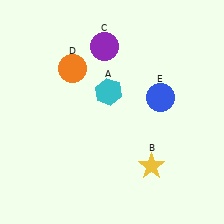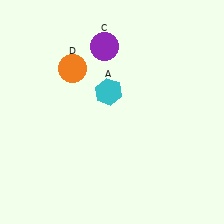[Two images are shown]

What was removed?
The yellow star (B), the blue circle (E) were removed in Image 2.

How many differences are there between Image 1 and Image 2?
There are 2 differences between the two images.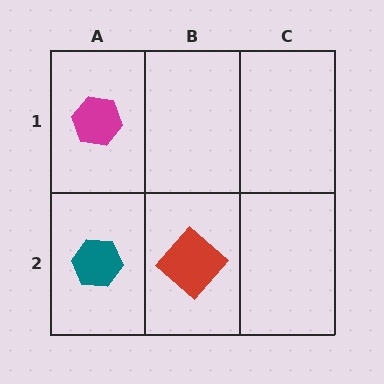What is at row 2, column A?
A teal hexagon.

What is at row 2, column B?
A red diamond.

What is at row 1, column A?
A magenta hexagon.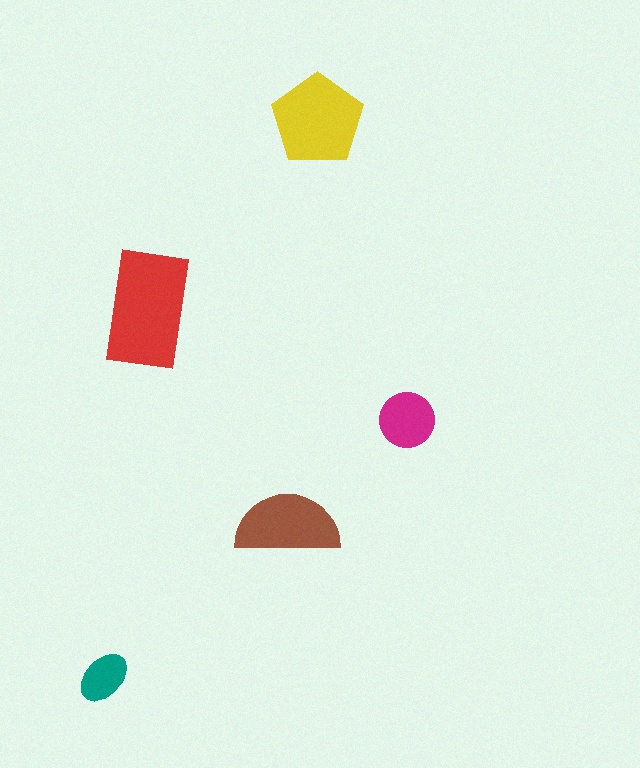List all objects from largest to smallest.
The red rectangle, the yellow pentagon, the brown semicircle, the magenta circle, the teal ellipse.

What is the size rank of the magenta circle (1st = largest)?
4th.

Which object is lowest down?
The teal ellipse is bottommost.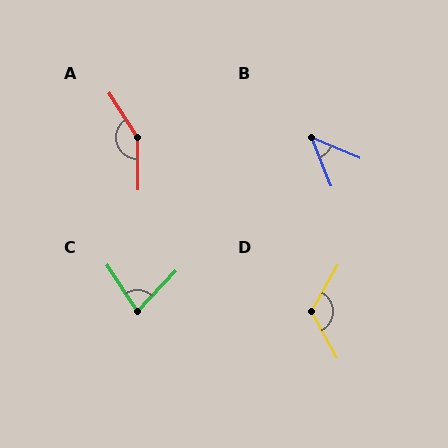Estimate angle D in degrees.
Approximately 121 degrees.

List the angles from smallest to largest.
B (45°), C (77°), D (121°), A (147°).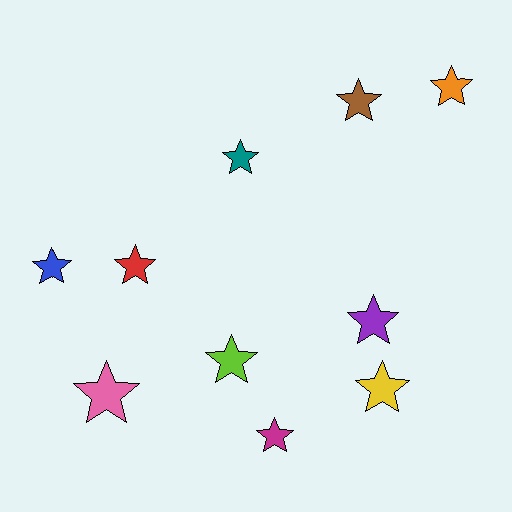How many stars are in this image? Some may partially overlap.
There are 10 stars.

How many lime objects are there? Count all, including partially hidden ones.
There is 1 lime object.